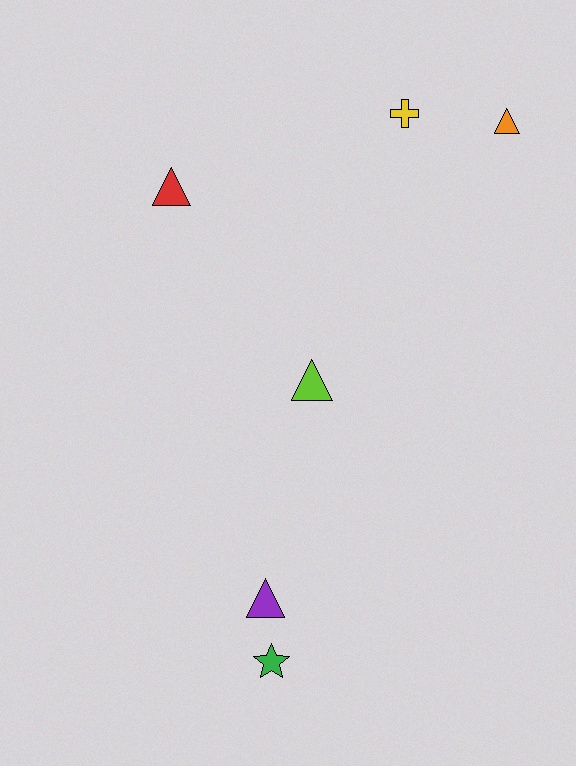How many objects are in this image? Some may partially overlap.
There are 6 objects.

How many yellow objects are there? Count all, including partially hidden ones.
There is 1 yellow object.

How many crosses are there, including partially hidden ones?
There is 1 cross.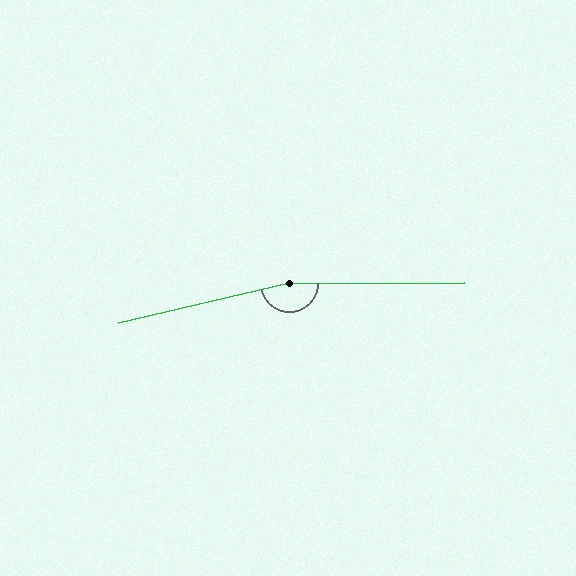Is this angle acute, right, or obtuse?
It is obtuse.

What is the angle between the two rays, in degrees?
Approximately 167 degrees.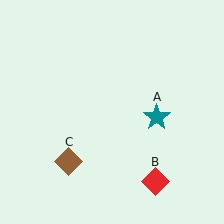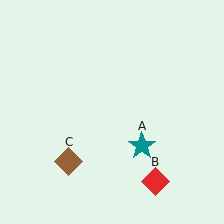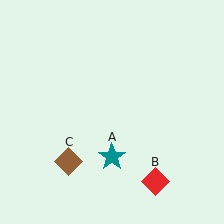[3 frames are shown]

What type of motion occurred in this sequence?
The teal star (object A) rotated clockwise around the center of the scene.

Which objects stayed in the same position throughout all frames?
Red diamond (object B) and brown diamond (object C) remained stationary.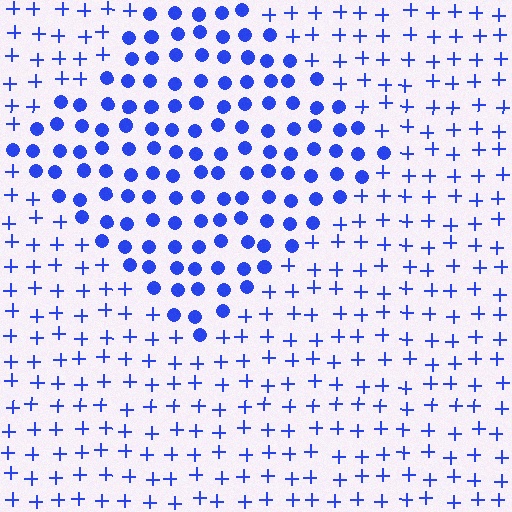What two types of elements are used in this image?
The image uses circles inside the diamond region and plus signs outside it.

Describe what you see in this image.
The image is filled with small blue elements arranged in a uniform grid. A diamond-shaped region contains circles, while the surrounding area contains plus signs. The boundary is defined purely by the change in element shape.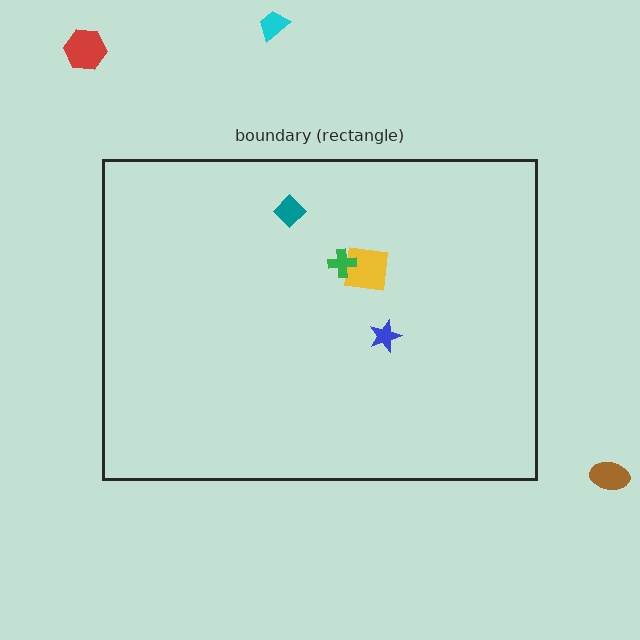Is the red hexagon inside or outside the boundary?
Outside.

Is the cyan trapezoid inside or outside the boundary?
Outside.